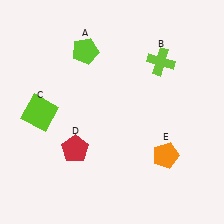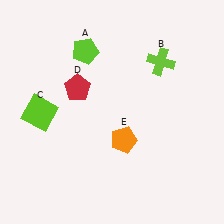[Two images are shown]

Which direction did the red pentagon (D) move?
The red pentagon (D) moved up.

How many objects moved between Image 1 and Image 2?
2 objects moved between the two images.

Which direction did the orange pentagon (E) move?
The orange pentagon (E) moved left.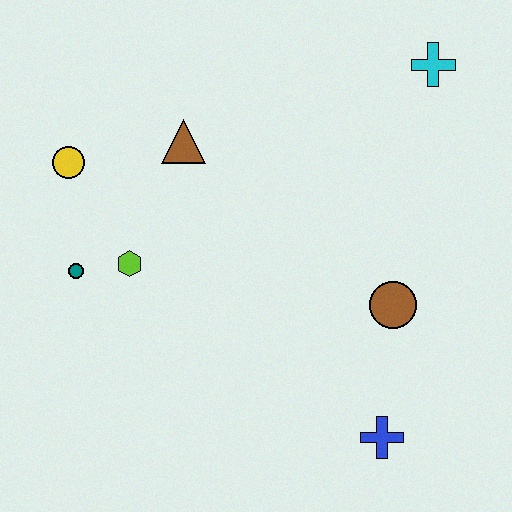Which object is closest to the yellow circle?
The teal circle is closest to the yellow circle.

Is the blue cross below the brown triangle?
Yes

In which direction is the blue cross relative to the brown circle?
The blue cross is below the brown circle.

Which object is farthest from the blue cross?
The yellow circle is farthest from the blue cross.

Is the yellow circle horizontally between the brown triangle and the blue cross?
No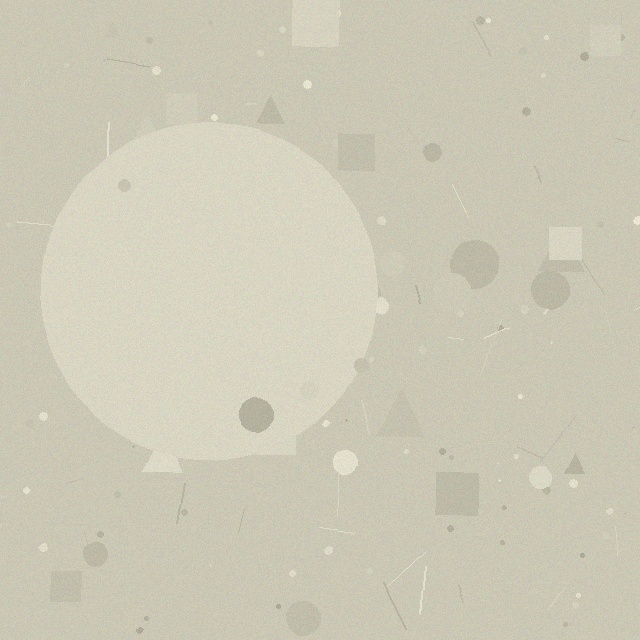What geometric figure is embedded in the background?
A circle is embedded in the background.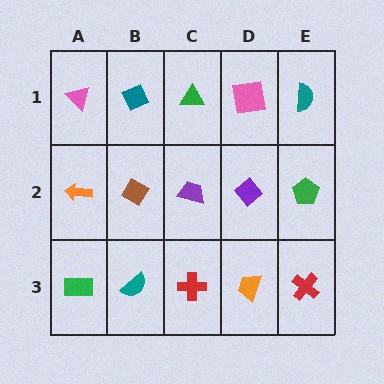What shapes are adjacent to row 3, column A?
An orange arrow (row 2, column A), a teal semicircle (row 3, column B).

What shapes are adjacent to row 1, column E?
A green pentagon (row 2, column E), a pink square (row 1, column D).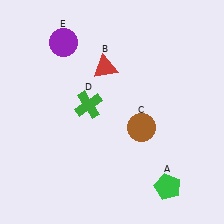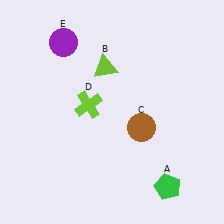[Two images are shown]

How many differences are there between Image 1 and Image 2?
There are 2 differences between the two images.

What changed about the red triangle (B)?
In Image 1, B is red. In Image 2, it changed to lime.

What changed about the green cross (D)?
In Image 1, D is green. In Image 2, it changed to lime.